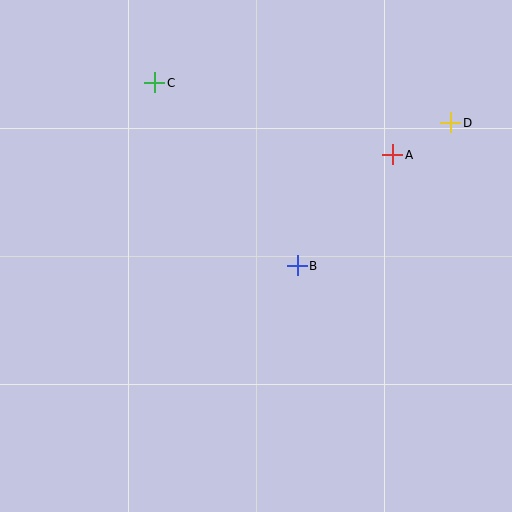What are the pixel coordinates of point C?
Point C is at (155, 83).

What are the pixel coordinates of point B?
Point B is at (297, 266).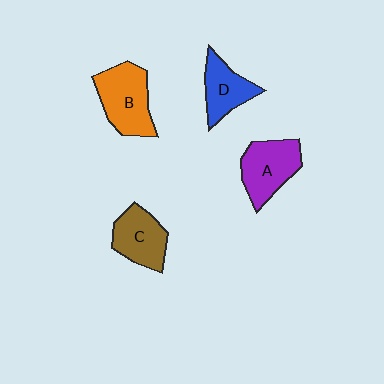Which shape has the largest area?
Shape B (orange).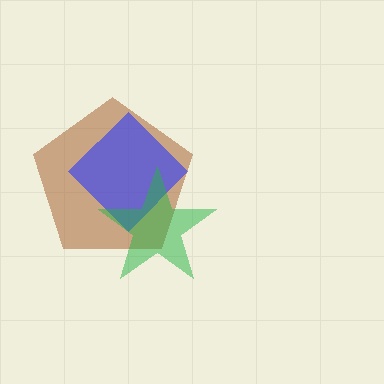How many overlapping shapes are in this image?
There are 3 overlapping shapes in the image.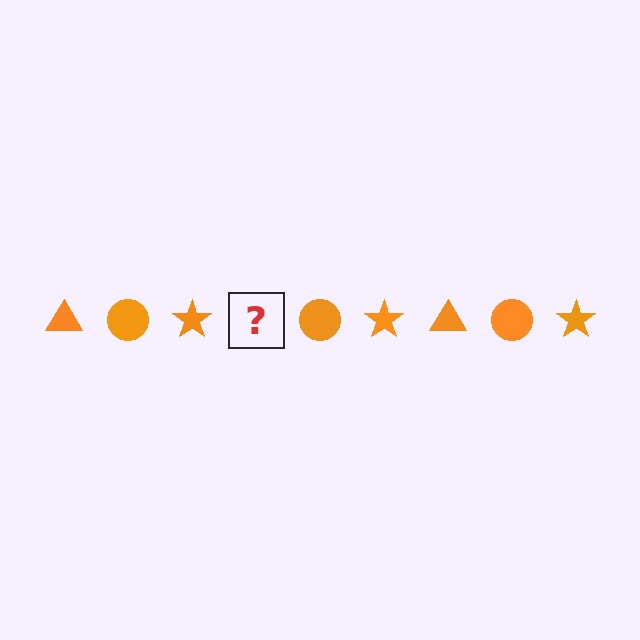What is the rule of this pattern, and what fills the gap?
The rule is that the pattern cycles through triangle, circle, star shapes in orange. The gap should be filled with an orange triangle.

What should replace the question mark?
The question mark should be replaced with an orange triangle.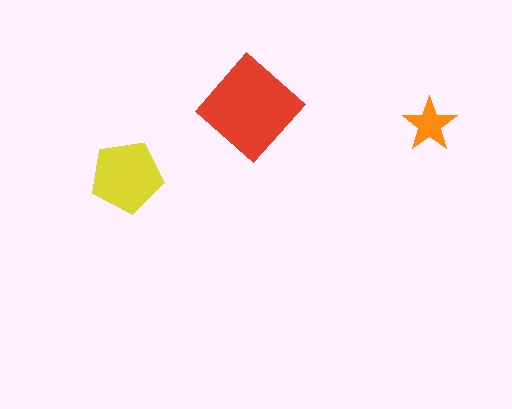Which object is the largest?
The red diamond.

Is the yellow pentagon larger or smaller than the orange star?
Larger.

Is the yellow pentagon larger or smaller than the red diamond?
Smaller.